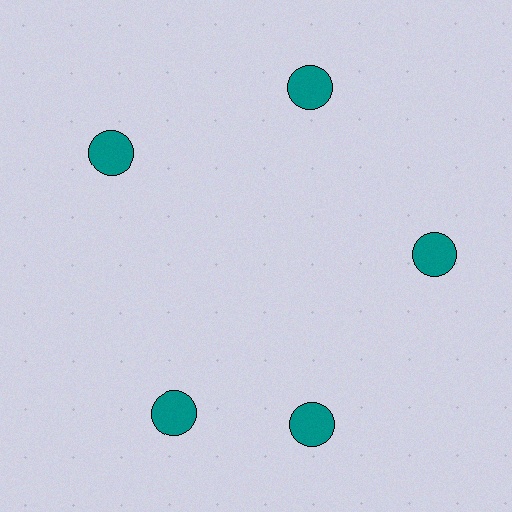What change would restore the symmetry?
The symmetry would be restored by rotating it back into even spacing with its neighbors so that all 5 circles sit at equal angles and equal distance from the center.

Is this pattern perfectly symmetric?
No. The 5 teal circles are arranged in a ring, but one element near the 8 o'clock position is rotated out of alignment along the ring, breaking the 5-fold rotational symmetry.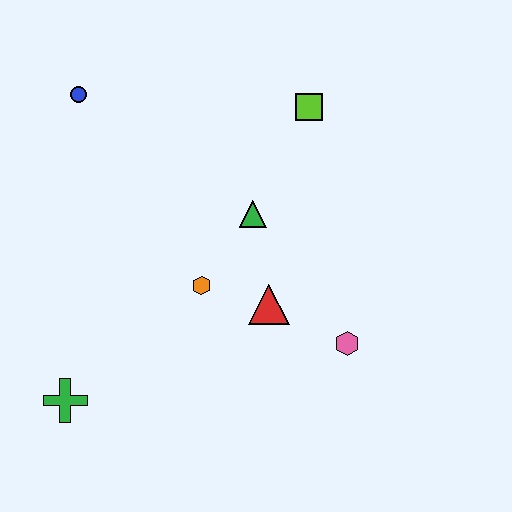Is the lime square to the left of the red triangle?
No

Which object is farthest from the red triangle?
The blue circle is farthest from the red triangle.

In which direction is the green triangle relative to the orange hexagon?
The green triangle is above the orange hexagon.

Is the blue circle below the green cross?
No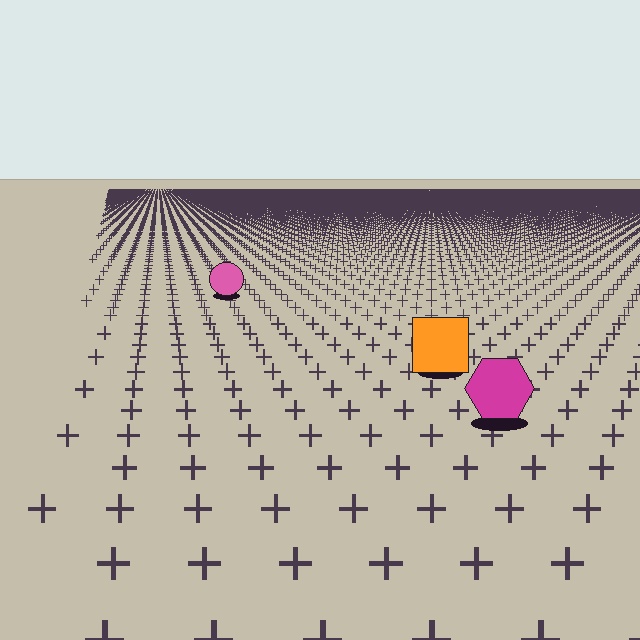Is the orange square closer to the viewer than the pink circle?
Yes. The orange square is closer — you can tell from the texture gradient: the ground texture is coarser near it.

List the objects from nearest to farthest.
From nearest to farthest: the magenta hexagon, the orange square, the pink circle.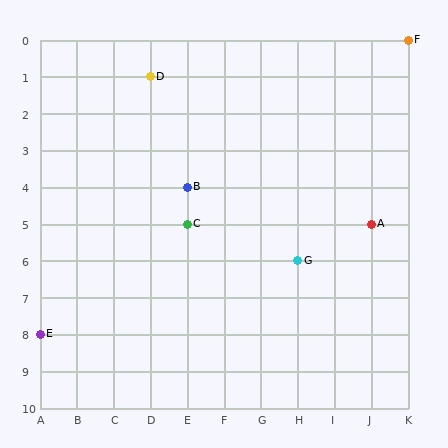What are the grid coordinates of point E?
Point E is at grid coordinates (A, 8).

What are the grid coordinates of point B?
Point B is at grid coordinates (E, 4).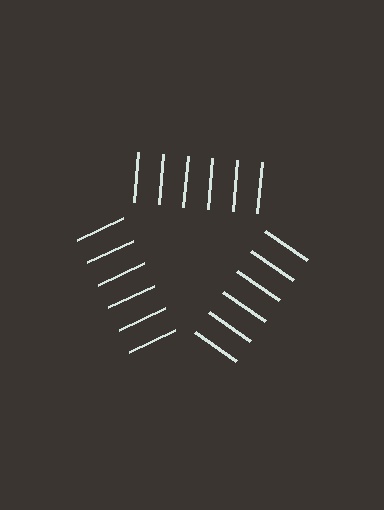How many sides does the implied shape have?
3 sides — the line-ends trace a triangle.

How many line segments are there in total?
18 — 6 along each of the 3 edges.